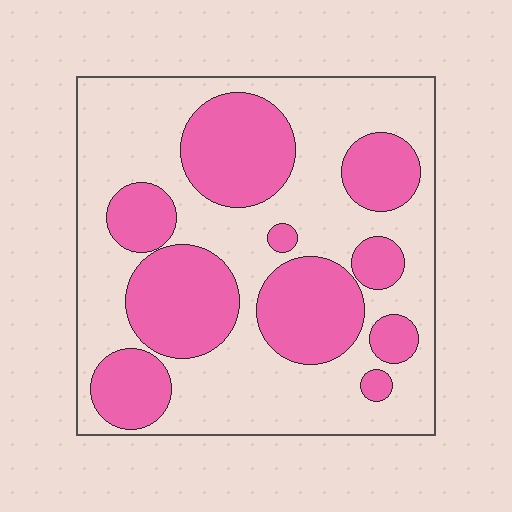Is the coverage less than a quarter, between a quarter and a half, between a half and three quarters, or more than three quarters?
Between a quarter and a half.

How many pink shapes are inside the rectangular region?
10.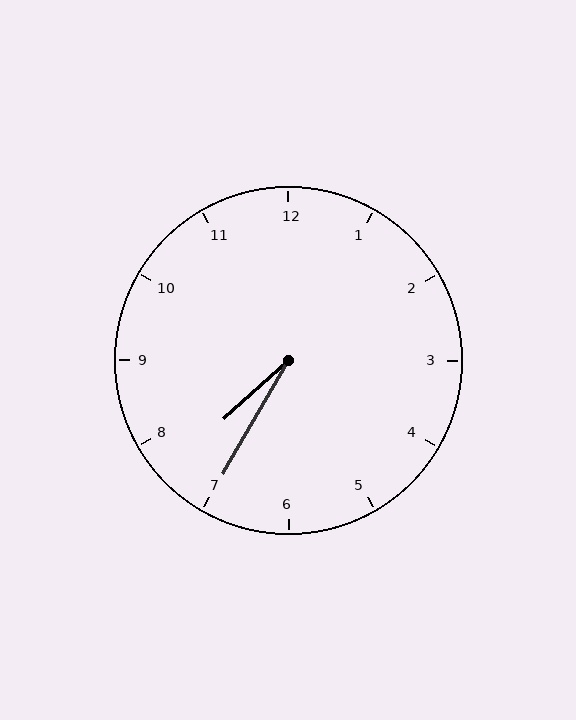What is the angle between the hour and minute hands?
Approximately 18 degrees.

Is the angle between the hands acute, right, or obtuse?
It is acute.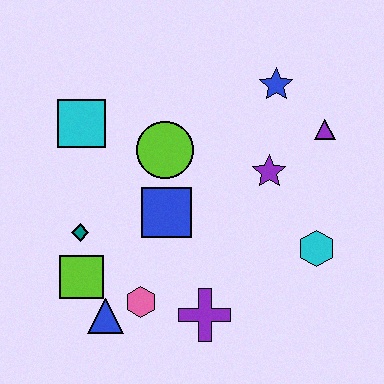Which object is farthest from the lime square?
The purple triangle is farthest from the lime square.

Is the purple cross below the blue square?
Yes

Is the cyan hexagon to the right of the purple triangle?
No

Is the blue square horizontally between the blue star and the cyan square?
Yes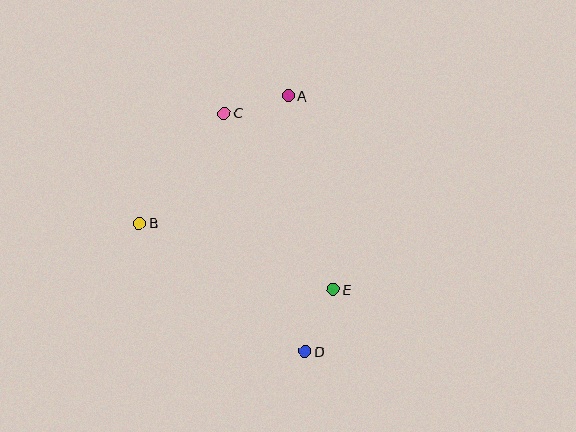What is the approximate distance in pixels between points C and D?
The distance between C and D is approximately 252 pixels.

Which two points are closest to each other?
Points A and C are closest to each other.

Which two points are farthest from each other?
Points A and D are farthest from each other.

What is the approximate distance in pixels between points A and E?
The distance between A and E is approximately 199 pixels.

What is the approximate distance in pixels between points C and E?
The distance between C and E is approximately 207 pixels.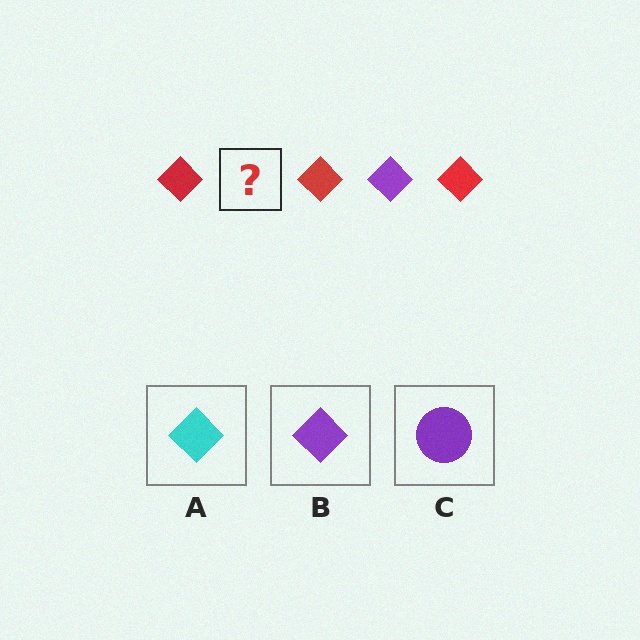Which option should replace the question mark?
Option B.